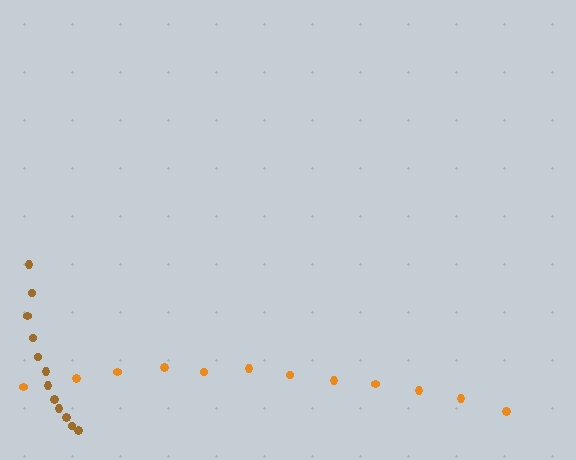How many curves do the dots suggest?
There are 2 distinct paths.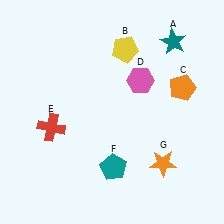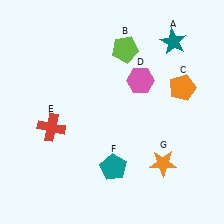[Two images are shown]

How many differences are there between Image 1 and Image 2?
There is 1 difference between the two images.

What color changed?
The pentagon (B) changed from yellow in Image 1 to lime in Image 2.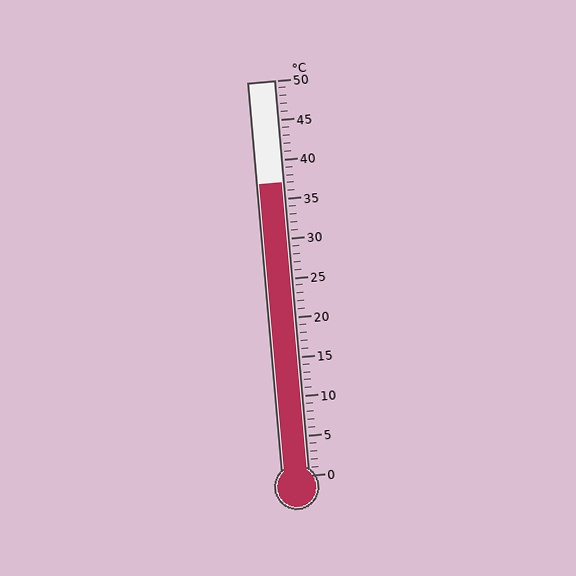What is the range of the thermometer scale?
The thermometer scale ranges from 0°C to 50°C.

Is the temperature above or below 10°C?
The temperature is above 10°C.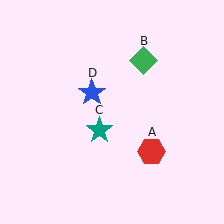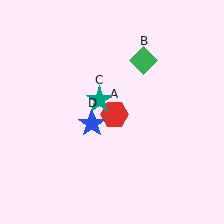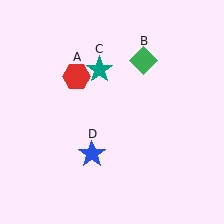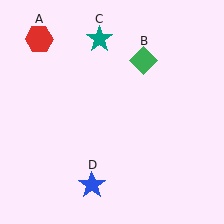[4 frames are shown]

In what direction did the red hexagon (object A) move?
The red hexagon (object A) moved up and to the left.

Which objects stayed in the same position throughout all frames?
Green diamond (object B) remained stationary.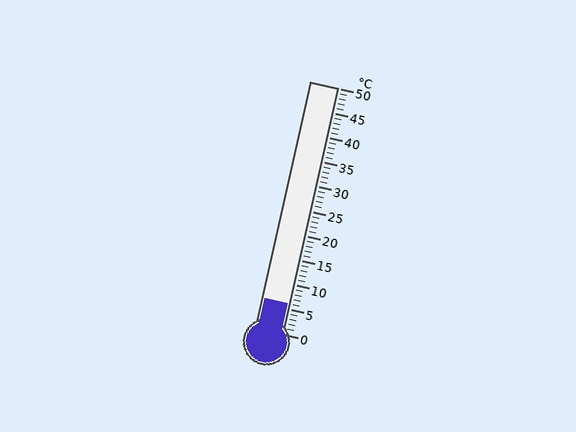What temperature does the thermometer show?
The thermometer shows approximately 6°C.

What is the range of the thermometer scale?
The thermometer scale ranges from 0°C to 50°C.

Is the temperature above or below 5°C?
The temperature is above 5°C.